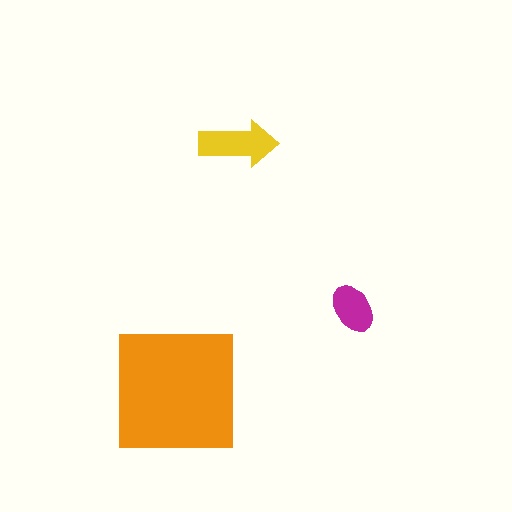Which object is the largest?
The orange square.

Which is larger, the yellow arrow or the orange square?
The orange square.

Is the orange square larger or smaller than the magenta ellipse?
Larger.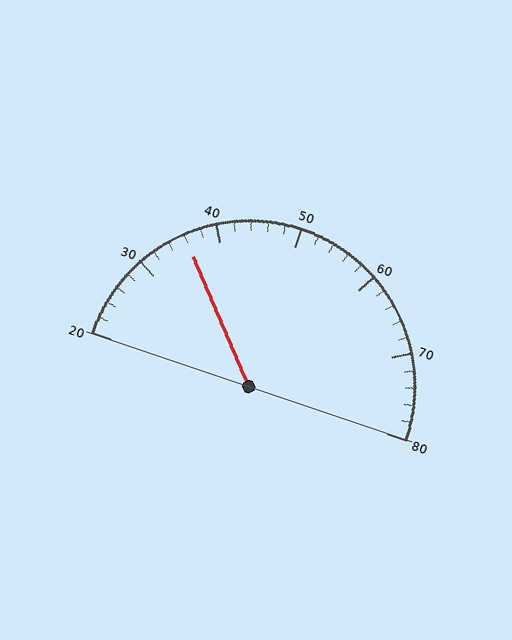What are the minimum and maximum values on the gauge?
The gauge ranges from 20 to 80.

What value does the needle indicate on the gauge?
The needle indicates approximately 36.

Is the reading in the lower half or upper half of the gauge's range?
The reading is in the lower half of the range (20 to 80).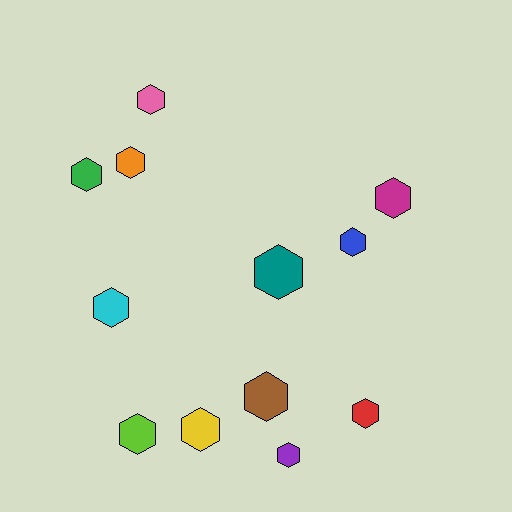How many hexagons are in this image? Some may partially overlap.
There are 12 hexagons.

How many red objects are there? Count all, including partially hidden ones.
There is 1 red object.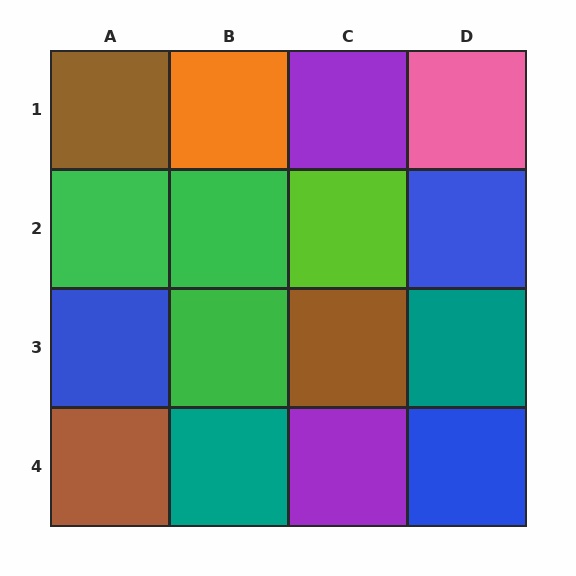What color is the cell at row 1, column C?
Purple.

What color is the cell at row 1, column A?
Brown.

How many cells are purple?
2 cells are purple.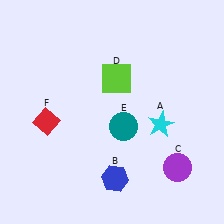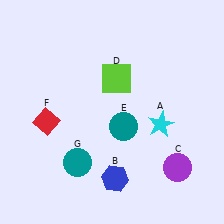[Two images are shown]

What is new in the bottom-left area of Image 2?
A teal circle (G) was added in the bottom-left area of Image 2.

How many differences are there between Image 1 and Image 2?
There is 1 difference between the two images.